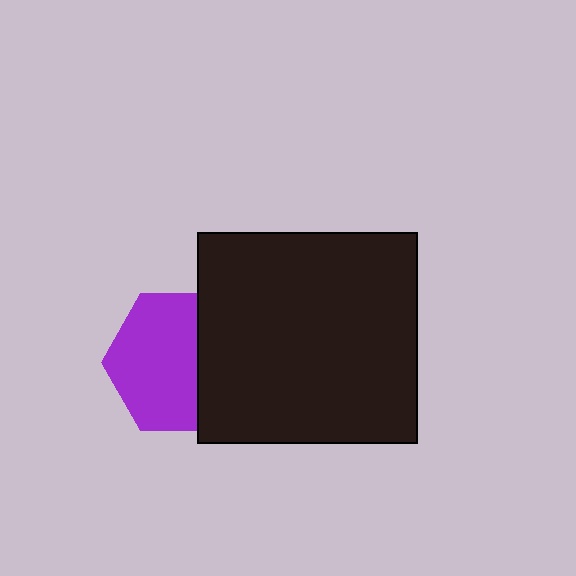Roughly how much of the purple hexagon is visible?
About half of it is visible (roughly 64%).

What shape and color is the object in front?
The object in front is a black rectangle.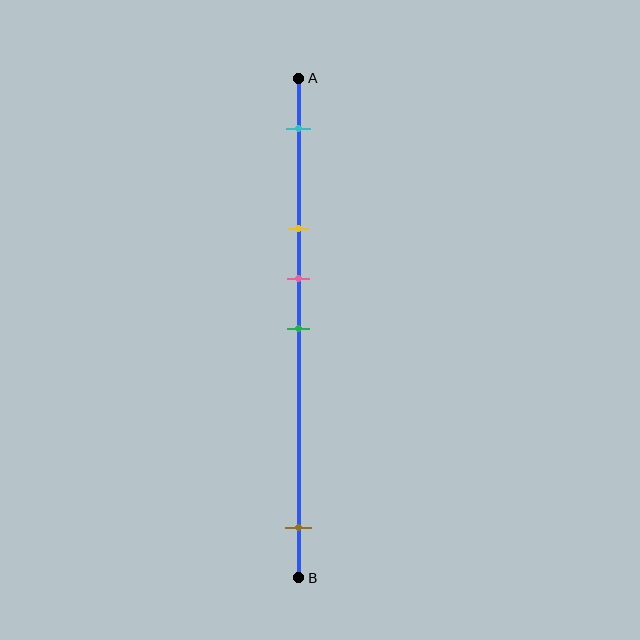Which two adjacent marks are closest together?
The pink and green marks are the closest adjacent pair.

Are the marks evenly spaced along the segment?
No, the marks are not evenly spaced.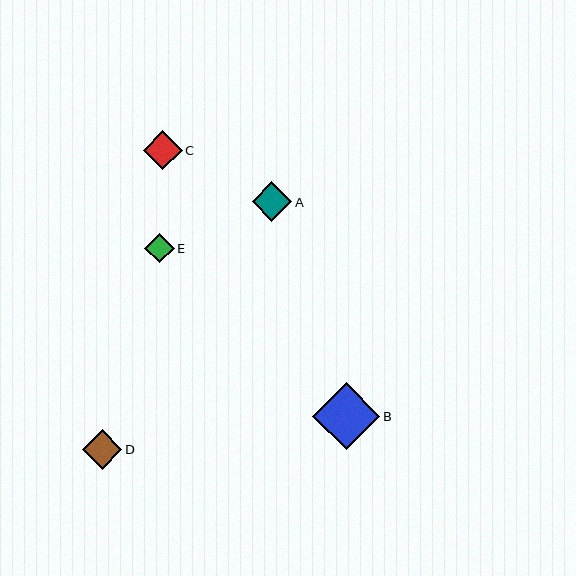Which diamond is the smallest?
Diamond E is the smallest with a size of approximately 30 pixels.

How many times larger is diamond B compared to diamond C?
Diamond B is approximately 1.7 times the size of diamond C.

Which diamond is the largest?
Diamond B is the largest with a size of approximately 67 pixels.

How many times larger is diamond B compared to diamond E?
Diamond B is approximately 2.3 times the size of diamond E.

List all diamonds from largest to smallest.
From largest to smallest: B, A, D, C, E.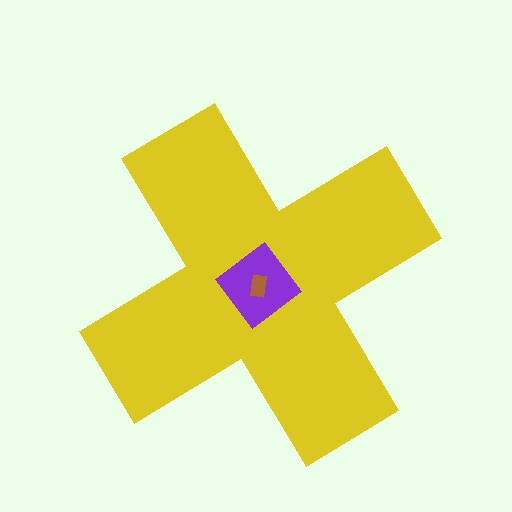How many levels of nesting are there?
3.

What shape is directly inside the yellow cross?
The purple diamond.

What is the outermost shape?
The yellow cross.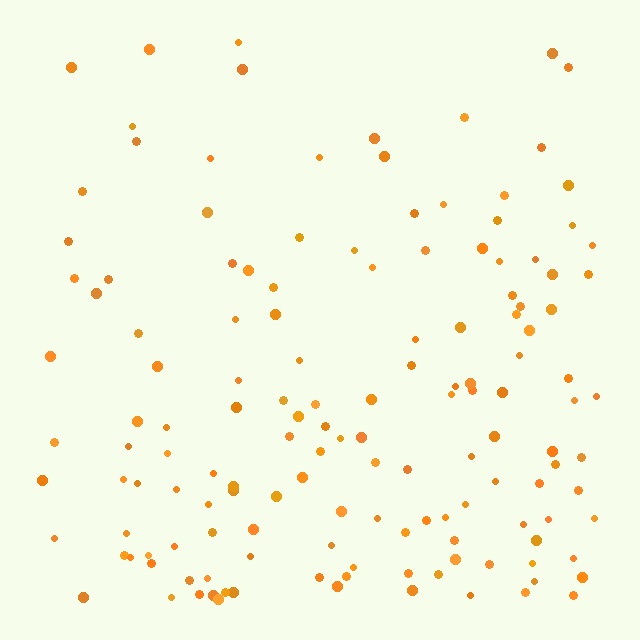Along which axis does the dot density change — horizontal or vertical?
Vertical.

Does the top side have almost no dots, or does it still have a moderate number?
Still a moderate number, just noticeably fewer than the bottom.